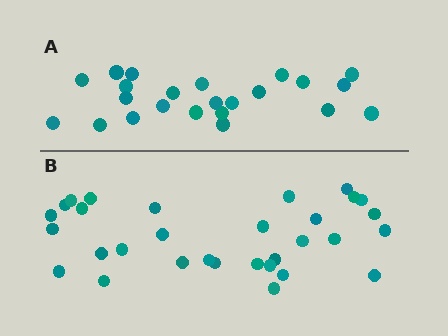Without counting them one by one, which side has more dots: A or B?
Region B (the bottom region) has more dots.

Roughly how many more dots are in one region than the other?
Region B has roughly 8 or so more dots than region A.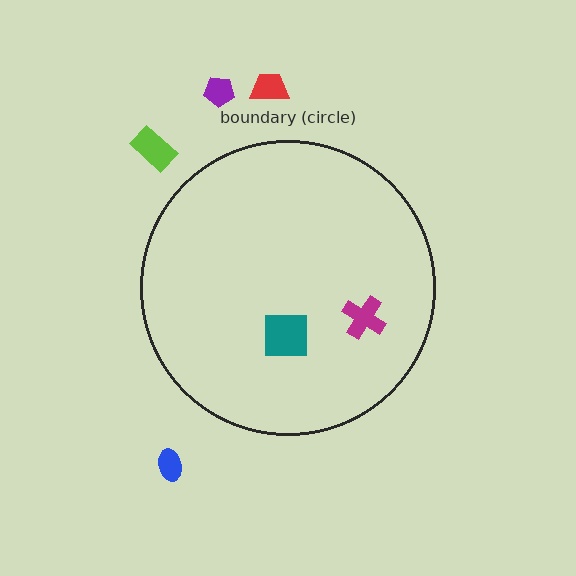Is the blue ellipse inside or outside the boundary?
Outside.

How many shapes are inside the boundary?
2 inside, 4 outside.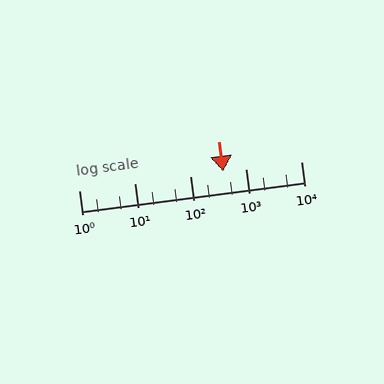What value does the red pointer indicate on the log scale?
The pointer indicates approximately 400.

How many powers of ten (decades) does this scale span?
The scale spans 4 decades, from 1 to 10000.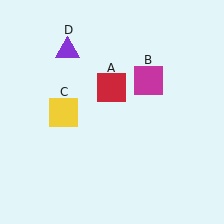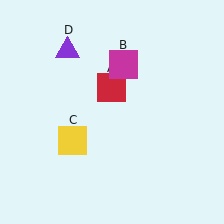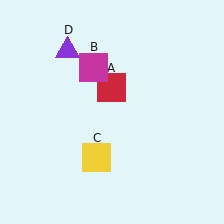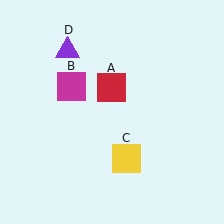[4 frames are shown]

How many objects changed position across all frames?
2 objects changed position: magenta square (object B), yellow square (object C).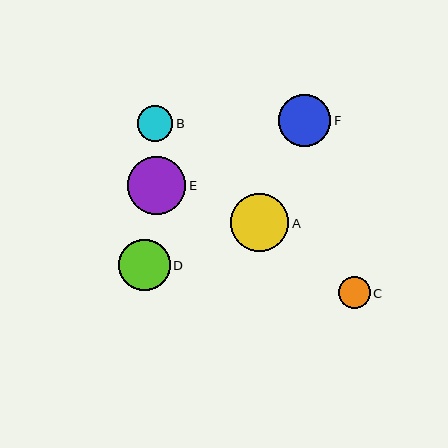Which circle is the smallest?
Circle C is the smallest with a size of approximately 32 pixels.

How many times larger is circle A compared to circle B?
Circle A is approximately 1.6 times the size of circle B.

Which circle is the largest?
Circle E is the largest with a size of approximately 58 pixels.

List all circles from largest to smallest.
From largest to smallest: E, A, F, D, B, C.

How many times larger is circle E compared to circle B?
Circle E is approximately 1.6 times the size of circle B.